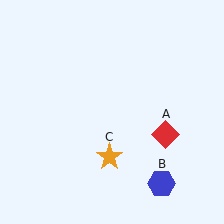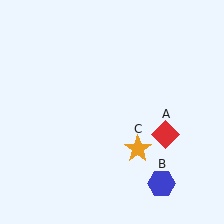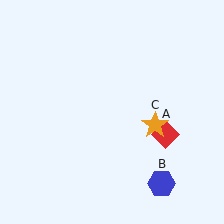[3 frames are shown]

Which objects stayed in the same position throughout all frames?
Red diamond (object A) and blue hexagon (object B) remained stationary.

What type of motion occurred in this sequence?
The orange star (object C) rotated counterclockwise around the center of the scene.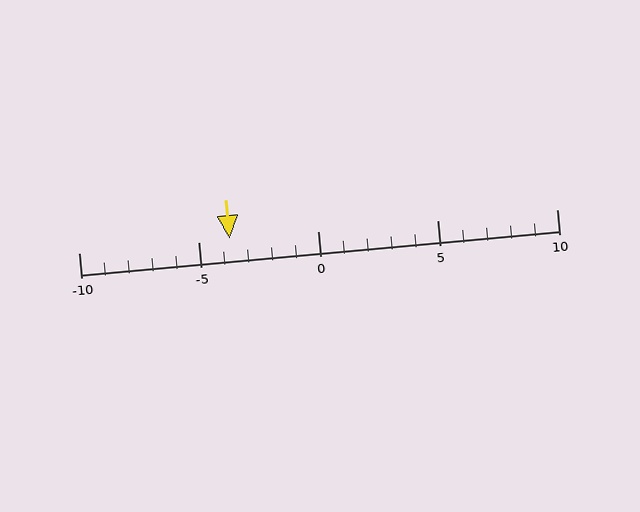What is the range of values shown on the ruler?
The ruler shows values from -10 to 10.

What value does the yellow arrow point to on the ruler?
The yellow arrow points to approximately -4.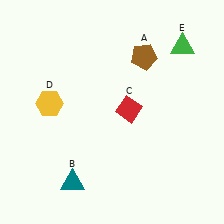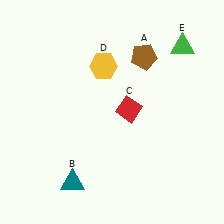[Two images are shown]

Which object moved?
The yellow hexagon (D) moved right.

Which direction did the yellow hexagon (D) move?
The yellow hexagon (D) moved right.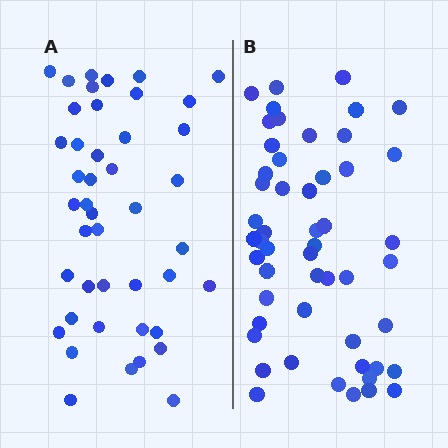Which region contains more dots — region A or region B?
Region B (the right region) has more dots.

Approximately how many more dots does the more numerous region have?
Region B has roughly 8 or so more dots than region A.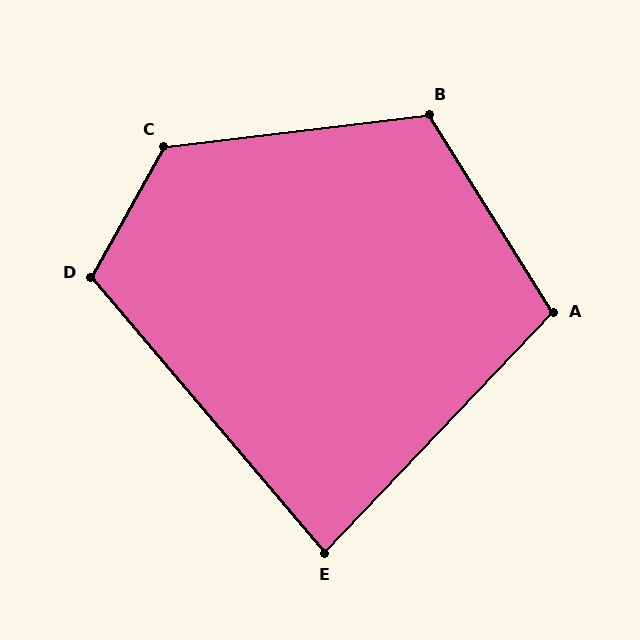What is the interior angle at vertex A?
Approximately 105 degrees (obtuse).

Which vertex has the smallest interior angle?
E, at approximately 84 degrees.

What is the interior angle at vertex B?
Approximately 115 degrees (obtuse).